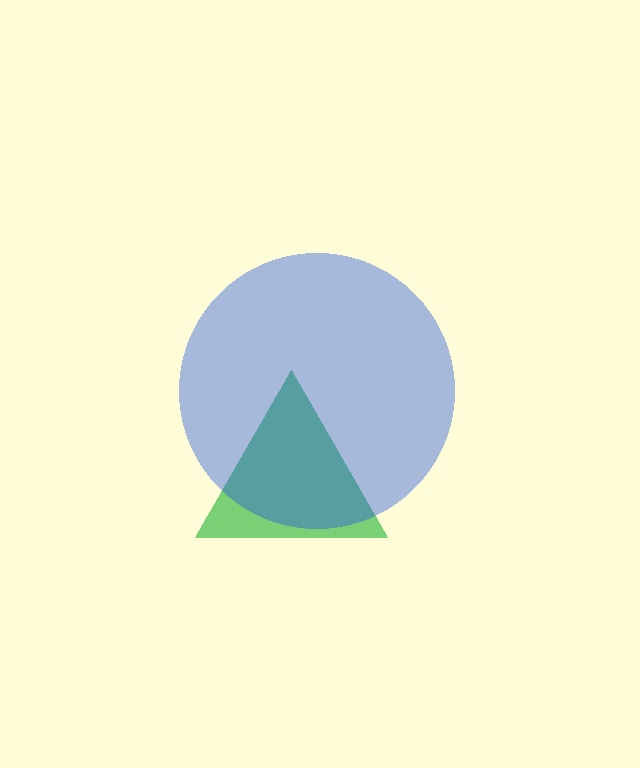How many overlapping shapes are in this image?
There are 2 overlapping shapes in the image.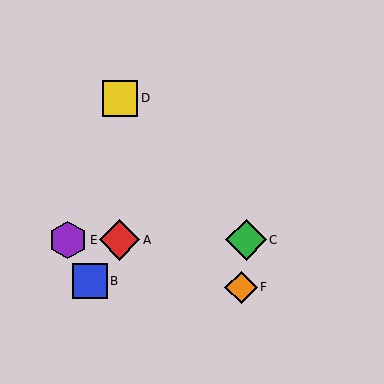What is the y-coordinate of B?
Object B is at y≈281.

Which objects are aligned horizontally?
Objects A, C, E are aligned horizontally.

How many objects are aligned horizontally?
3 objects (A, C, E) are aligned horizontally.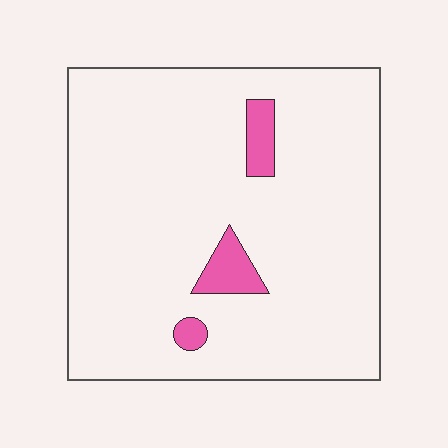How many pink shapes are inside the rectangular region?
3.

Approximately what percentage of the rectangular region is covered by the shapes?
Approximately 5%.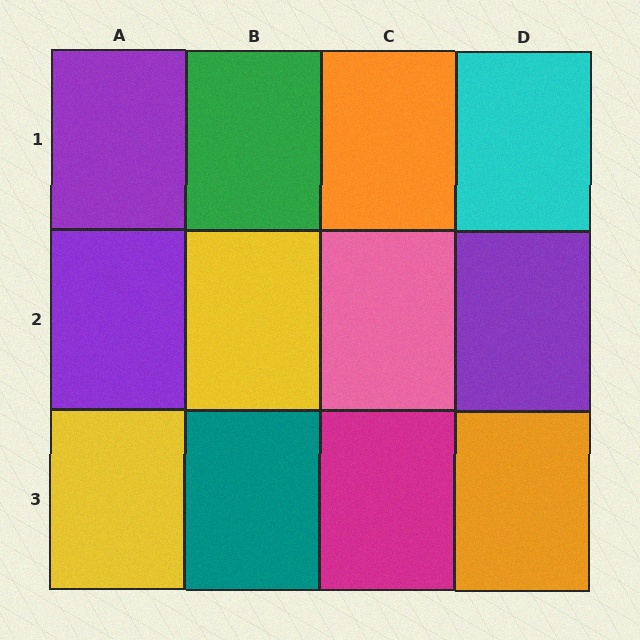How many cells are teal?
1 cell is teal.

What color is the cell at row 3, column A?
Yellow.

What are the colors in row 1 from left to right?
Purple, green, orange, cyan.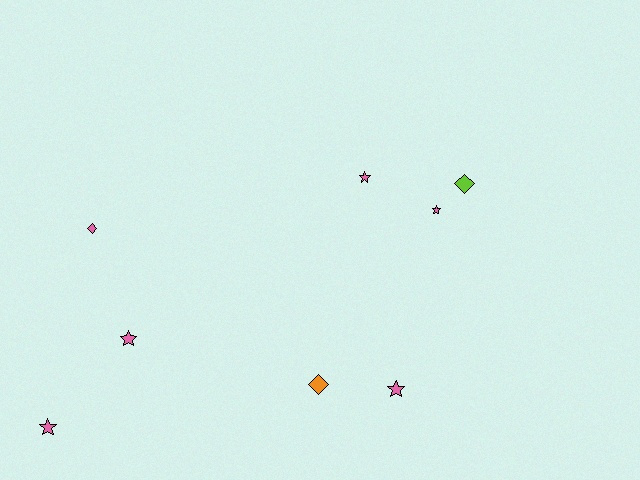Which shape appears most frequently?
Star, with 5 objects.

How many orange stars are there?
There are no orange stars.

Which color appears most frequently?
Pink, with 6 objects.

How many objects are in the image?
There are 8 objects.